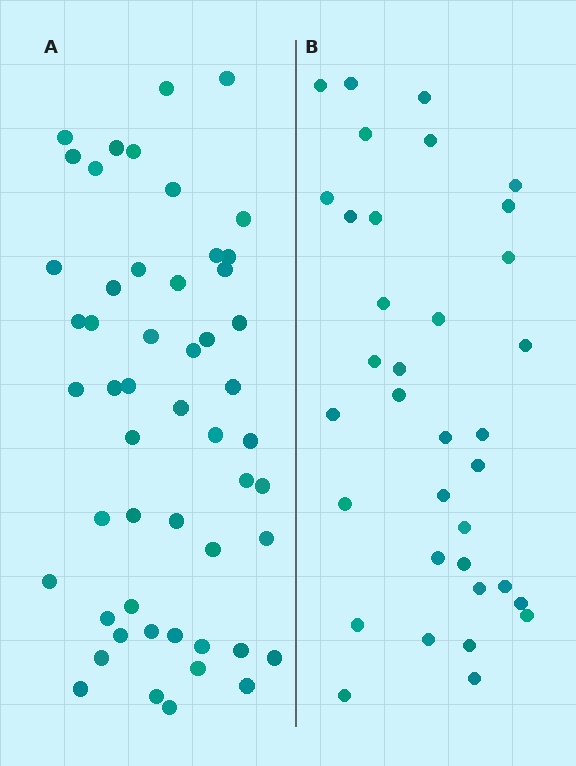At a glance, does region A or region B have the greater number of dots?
Region A (the left region) has more dots.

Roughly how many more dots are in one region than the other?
Region A has approximately 15 more dots than region B.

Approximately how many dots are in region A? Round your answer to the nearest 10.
About 50 dots. (The exact count is 52, which rounds to 50.)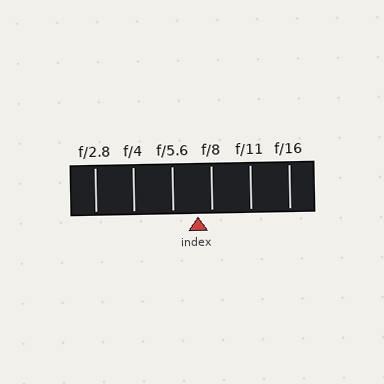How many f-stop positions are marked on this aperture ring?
There are 6 f-stop positions marked.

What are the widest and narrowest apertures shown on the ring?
The widest aperture shown is f/2.8 and the narrowest is f/16.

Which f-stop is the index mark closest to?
The index mark is closest to f/8.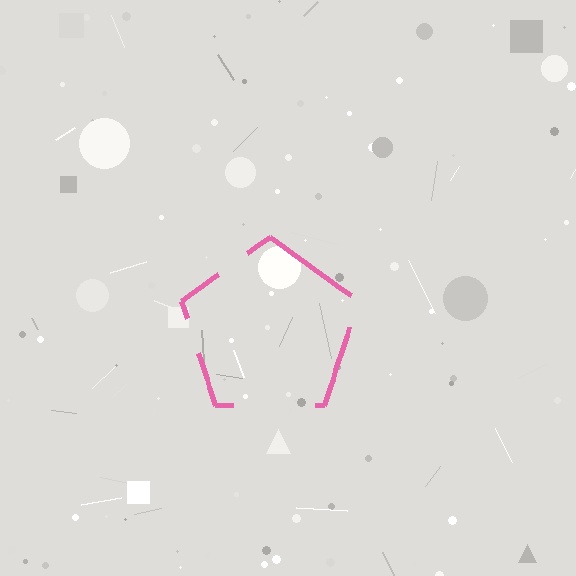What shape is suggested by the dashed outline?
The dashed outline suggests a pentagon.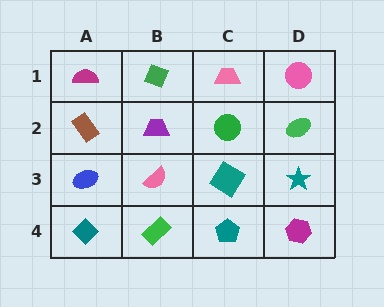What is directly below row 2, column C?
A teal diamond.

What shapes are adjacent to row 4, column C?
A teal diamond (row 3, column C), a green rectangle (row 4, column B), a magenta hexagon (row 4, column D).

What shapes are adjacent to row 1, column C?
A green circle (row 2, column C), a green diamond (row 1, column B), a pink circle (row 1, column D).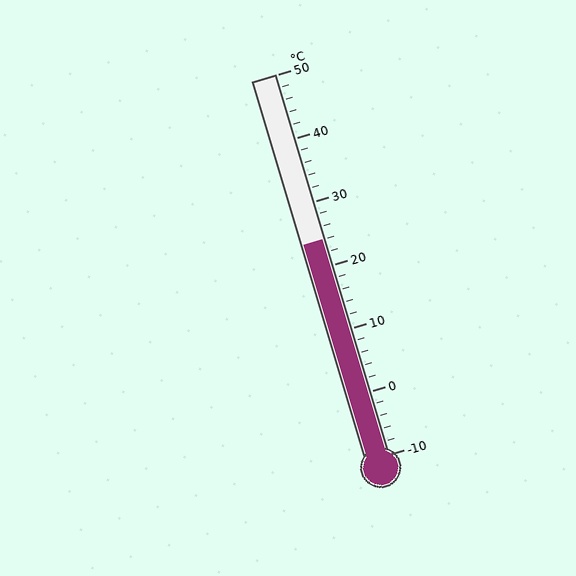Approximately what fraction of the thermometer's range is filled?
The thermometer is filled to approximately 55% of its range.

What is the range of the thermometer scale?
The thermometer scale ranges from -10°C to 50°C.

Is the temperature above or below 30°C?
The temperature is below 30°C.